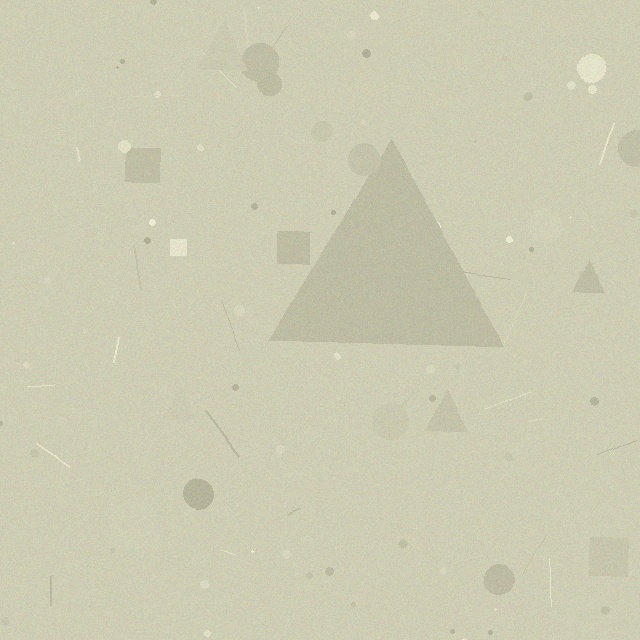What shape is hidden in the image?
A triangle is hidden in the image.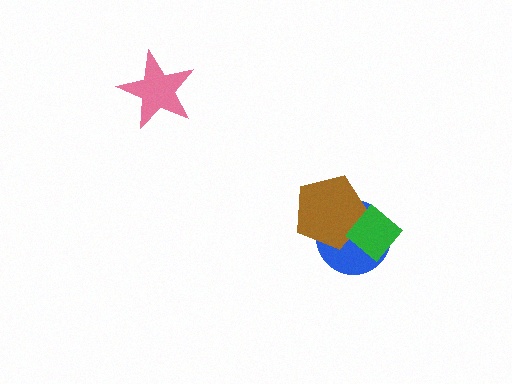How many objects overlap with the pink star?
0 objects overlap with the pink star.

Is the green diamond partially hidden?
No, no other shape covers it.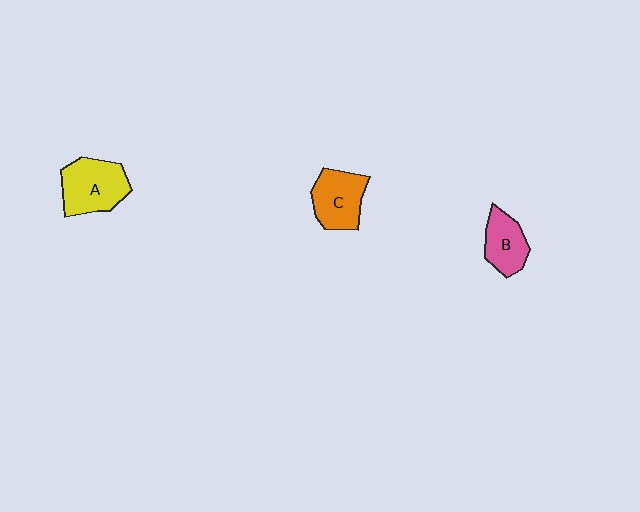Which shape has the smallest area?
Shape B (pink).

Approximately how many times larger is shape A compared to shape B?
Approximately 1.4 times.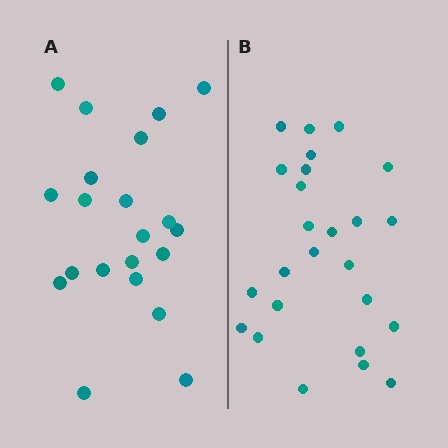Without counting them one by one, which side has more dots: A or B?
Region B (the right region) has more dots.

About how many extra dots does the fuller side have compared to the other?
Region B has about 4 more dots than region A.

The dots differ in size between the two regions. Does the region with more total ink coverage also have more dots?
No. Region A has more total ink coverage because its dots are larger, but region B actually contains more individual dots. Total area can be misleading — the number of items is what matters here.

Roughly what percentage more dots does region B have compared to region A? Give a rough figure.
About 20% more.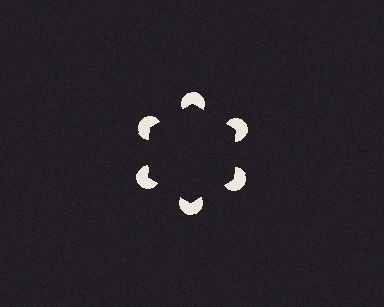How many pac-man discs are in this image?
There are 6 — one at each vertex of the illusory hexagon.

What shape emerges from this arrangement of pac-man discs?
An illusory hexagon — its edges are inferred from the aligned wedge cuts in the pac-man discs, not physically drawn.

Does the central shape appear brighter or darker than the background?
It typically appears slightly darker than the background, even though no actual brightness change is drawn.